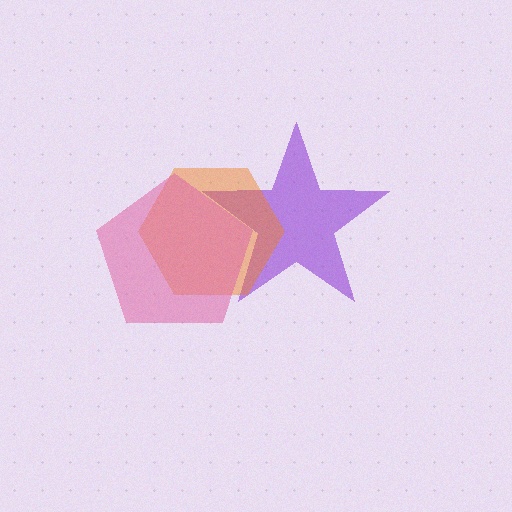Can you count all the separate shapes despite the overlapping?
Yes, there are 3 separate shapes.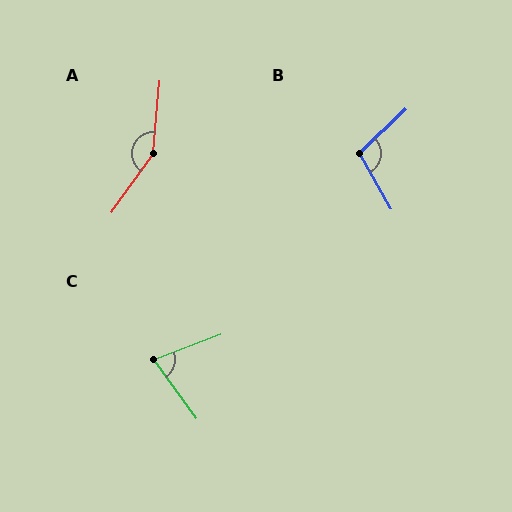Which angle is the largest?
A, at approximately 150 degrees.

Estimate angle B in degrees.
Approximately 103 degrees.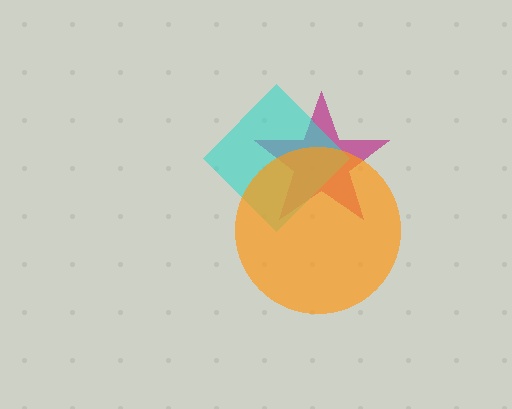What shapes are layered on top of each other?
The layered shapes are: a magenta star, a cyan diamond, an orange circle.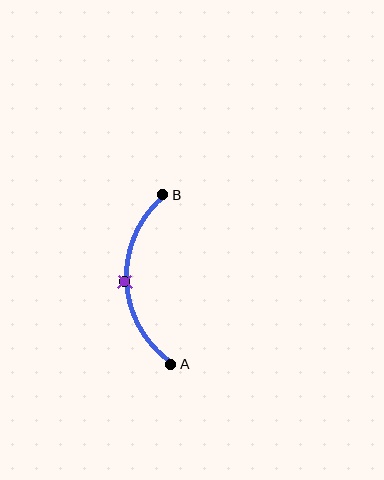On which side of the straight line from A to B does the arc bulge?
The arc bulges to the left of the straight line connecting A and B.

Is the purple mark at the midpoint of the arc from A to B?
Yes. The purple mark lies on the arc at equal arc-length from both A and B — it is the arc midpoint.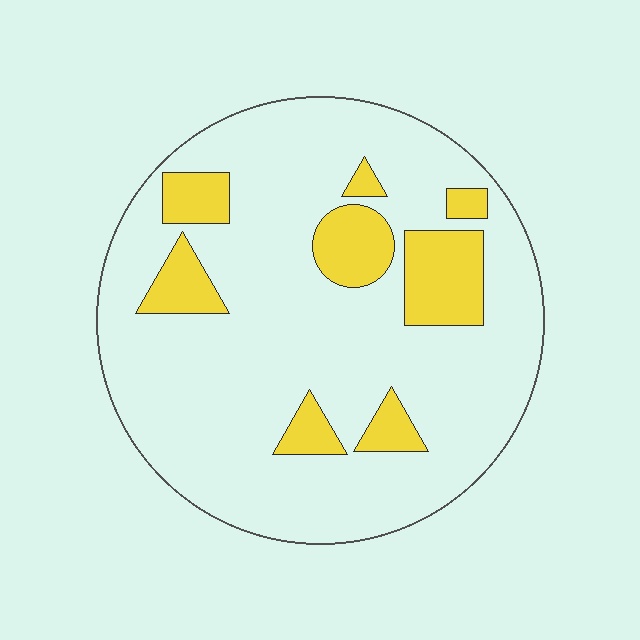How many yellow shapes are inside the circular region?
8.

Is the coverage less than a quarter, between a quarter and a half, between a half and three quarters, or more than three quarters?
Less than a quarter.